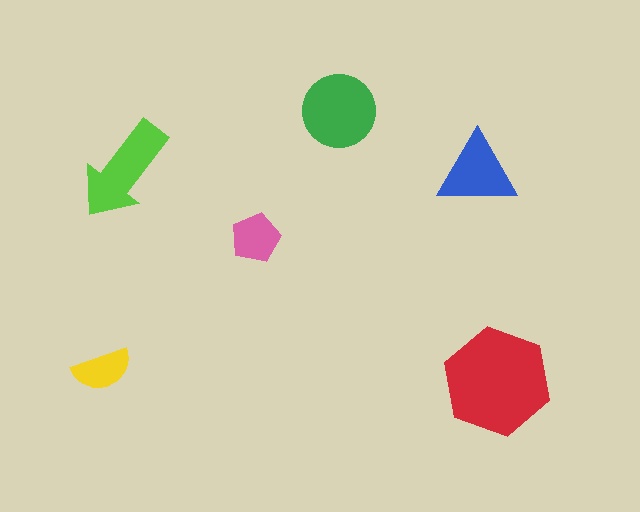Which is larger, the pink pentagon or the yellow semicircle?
The pink pentagon.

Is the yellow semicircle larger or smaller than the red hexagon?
Smaller.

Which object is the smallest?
The yellow semicircle.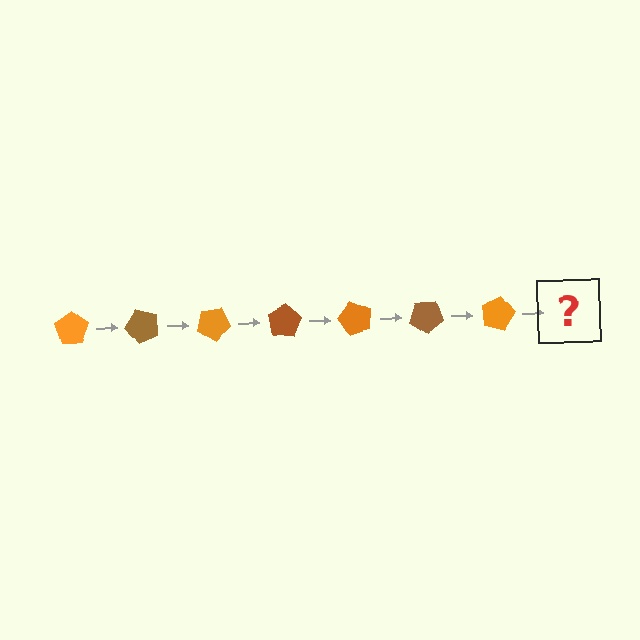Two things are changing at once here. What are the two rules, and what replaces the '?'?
The two rules are that it rotates 50 degrees each step and the color cycles through orange and brown. The '?' should be a brown pentagon, rotated 350 degrees from the start.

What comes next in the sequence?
The next element should be a brown pentagon, rotated 350 degrees from the start.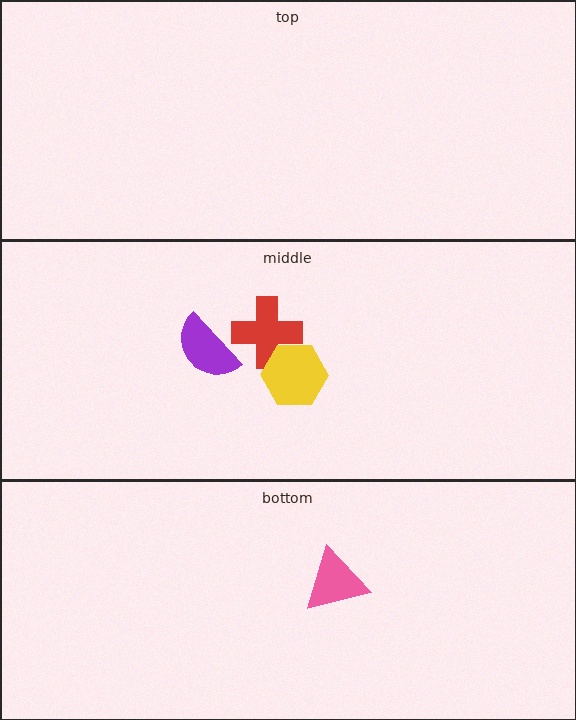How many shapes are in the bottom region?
1.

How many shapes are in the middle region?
3.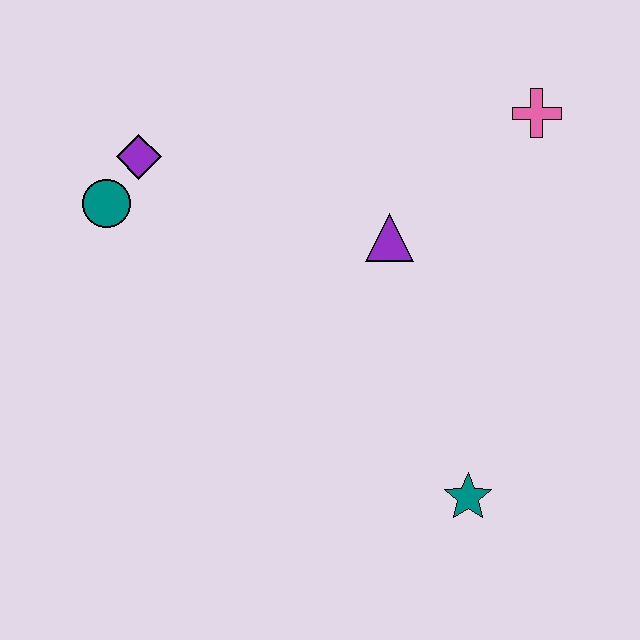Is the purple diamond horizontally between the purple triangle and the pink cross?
No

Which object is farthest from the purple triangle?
The teal circle is farthest from the purple triangle.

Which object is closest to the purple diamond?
The teal circle is closest to the purple diamond.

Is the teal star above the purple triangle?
No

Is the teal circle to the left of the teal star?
Yes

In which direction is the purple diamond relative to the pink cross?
The purple diamond is to the left of the pink cross.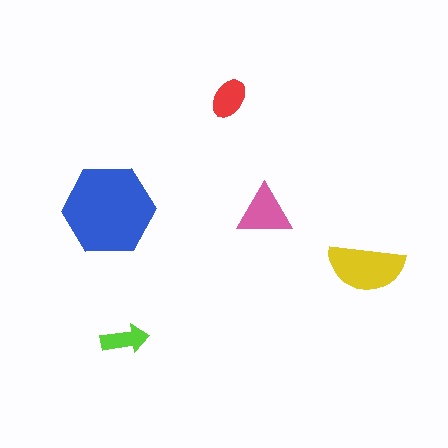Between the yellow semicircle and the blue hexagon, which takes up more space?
The blue hexagon.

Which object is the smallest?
The lime arrow.